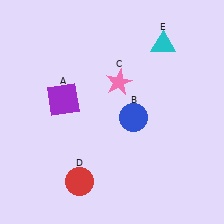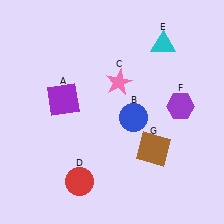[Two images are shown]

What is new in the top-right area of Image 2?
A purple hexagon (F) was added in the top-right area of Image 2.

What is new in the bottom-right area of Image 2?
A brown square (G) was added in the bottom-right area of Image 2.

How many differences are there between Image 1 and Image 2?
There are 2 differences between the two images.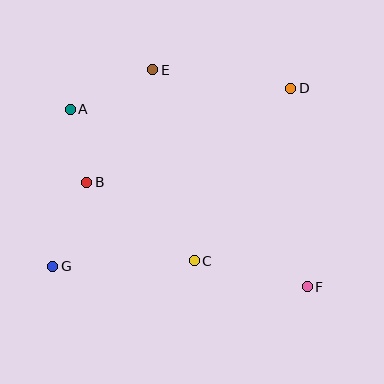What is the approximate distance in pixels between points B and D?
The distance between B and D is approximately 225 pixels.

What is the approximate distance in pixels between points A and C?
The distance between A and C is approximately 195 pixels.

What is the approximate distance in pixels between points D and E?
The distance between D and E is approximately 139 pixels.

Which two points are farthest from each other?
Points D and G are farthest from each other.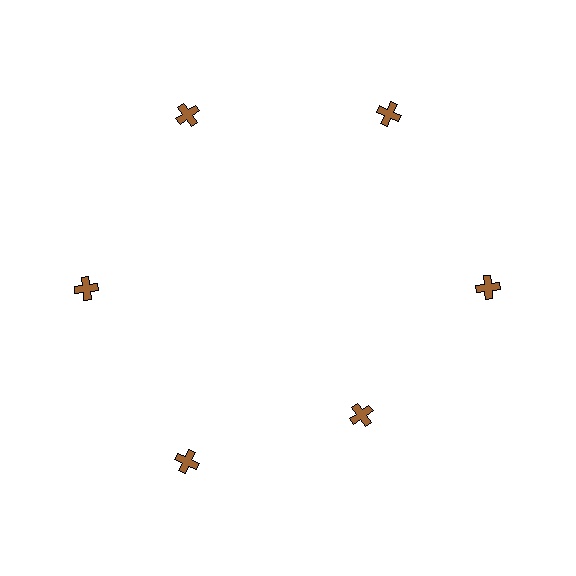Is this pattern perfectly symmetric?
No. The 6 brown crosses are arranged in a ring, but one element near the 5 o'clock position is pulled inward toward the center, breaking the 6-fold rotational symmetry.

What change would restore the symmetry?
The symmetry would be restored by moving it outward, back onto the ring so that all 6 crosses sit at equal angles and equal distance from the center.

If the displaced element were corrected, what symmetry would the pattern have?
It would have 6-fold rotational symmetry — the pattern would map onto itself every 60 degrees.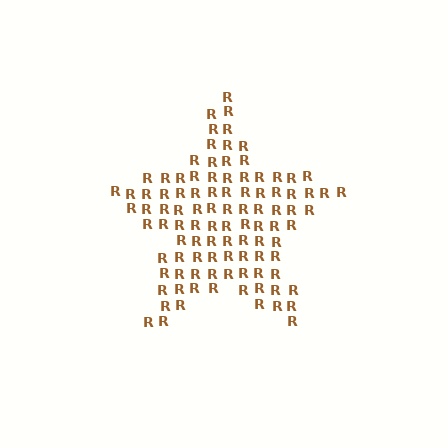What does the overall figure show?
The overall figure shows a star.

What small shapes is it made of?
It is made of small letter R's.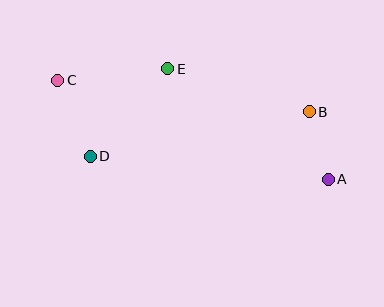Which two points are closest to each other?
Points A and B are closest to each other.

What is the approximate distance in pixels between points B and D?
The distance between B and D is approximately 223 pixels.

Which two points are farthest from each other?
Points A and C are farthest from each other.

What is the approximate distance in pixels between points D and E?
The distance between D and E is approximately 117 pixels.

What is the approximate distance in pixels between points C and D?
The distance between C and D is approximately 83 pixels.